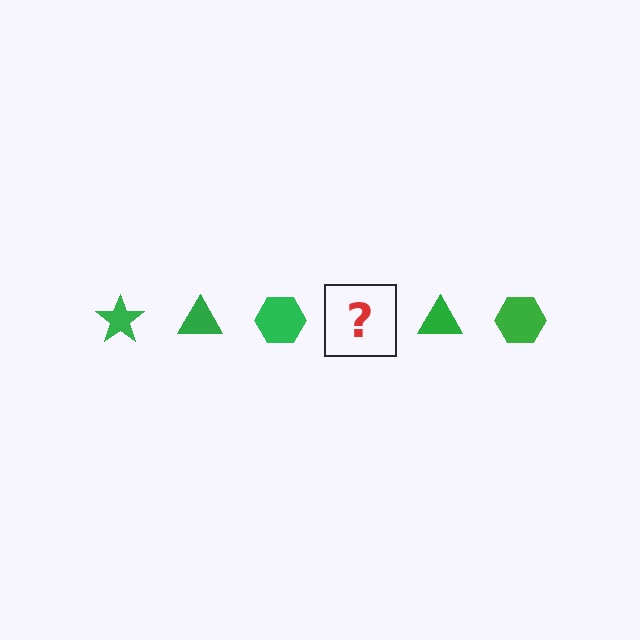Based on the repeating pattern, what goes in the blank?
The blank should be a green star.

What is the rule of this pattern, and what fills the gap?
The rule is that the pattern cycles through star, triangle, hexagon shapes in green. The gap should be filled with a green star.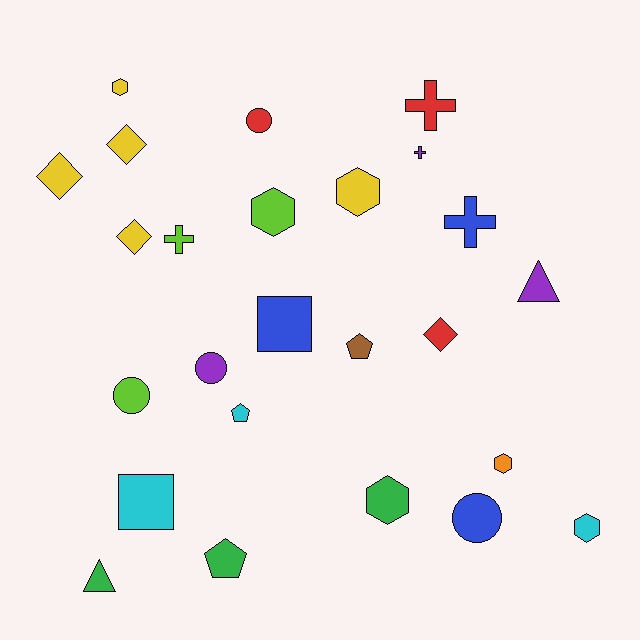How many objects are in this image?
There are 25 objects.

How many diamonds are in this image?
There are 4 diamonds.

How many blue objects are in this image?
There are 3 blue objects.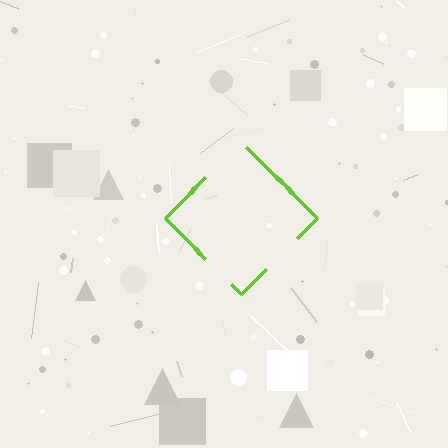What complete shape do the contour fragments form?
The contour fragments form a diamond.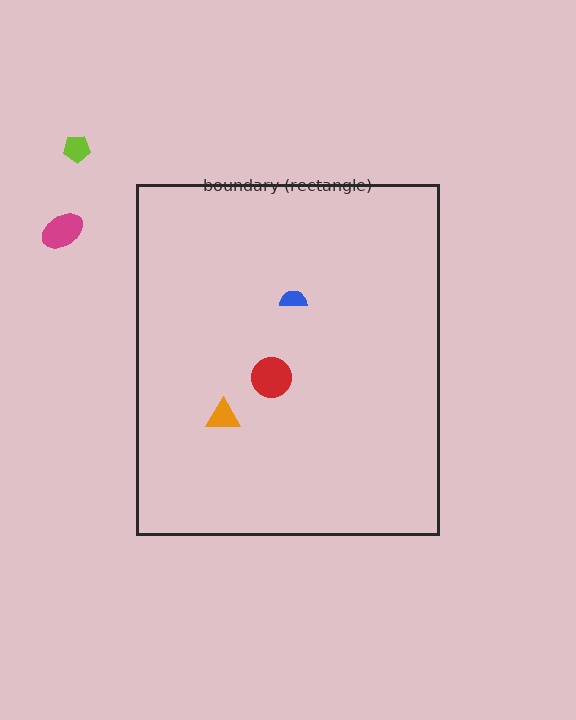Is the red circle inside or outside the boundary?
Inside.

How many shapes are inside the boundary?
3 inside, 2 outside.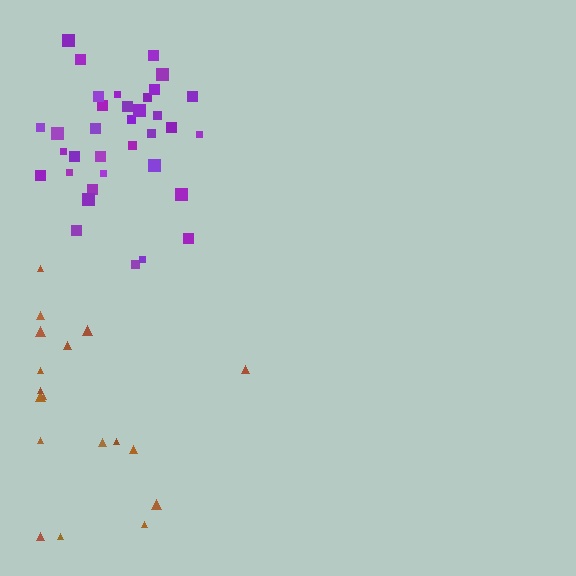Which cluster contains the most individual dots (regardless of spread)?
Purple (35).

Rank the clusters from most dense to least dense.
purple, brown.